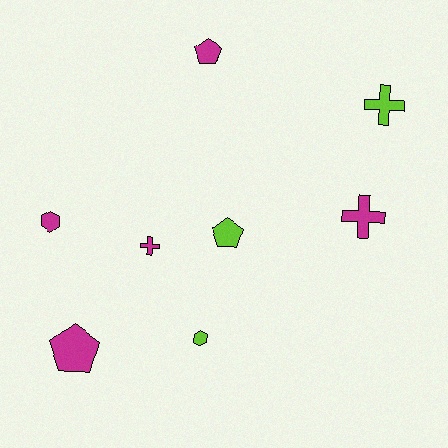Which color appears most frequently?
Magenta, with 5 objects.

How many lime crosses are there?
There is 1 lime cross.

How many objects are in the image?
There are 8 objects.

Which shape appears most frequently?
Pentagon, with 3 objects.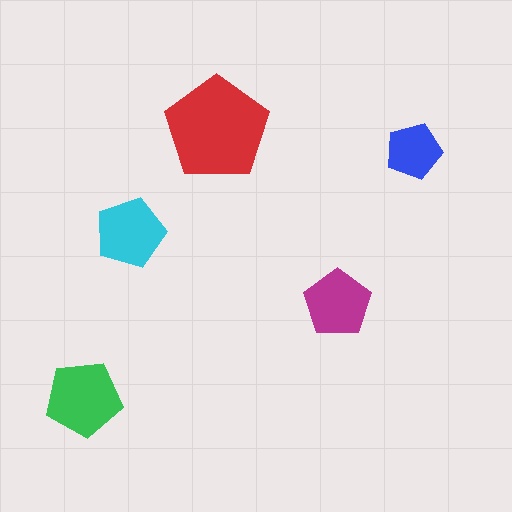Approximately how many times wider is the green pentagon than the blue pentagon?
About 1.5 times wider.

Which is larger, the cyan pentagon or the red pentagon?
The red one.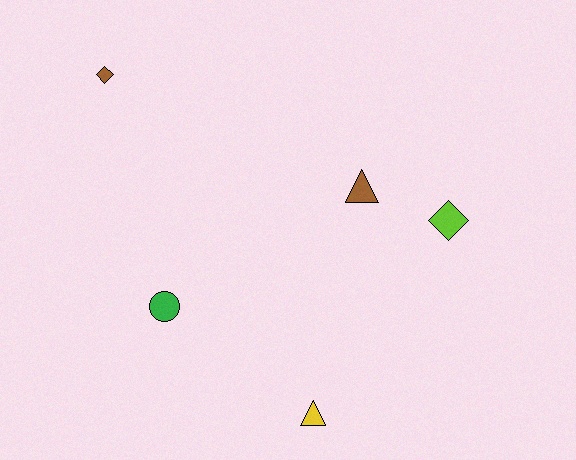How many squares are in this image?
There are no squares.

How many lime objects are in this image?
There is 1 lime object.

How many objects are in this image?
There are 5 objects.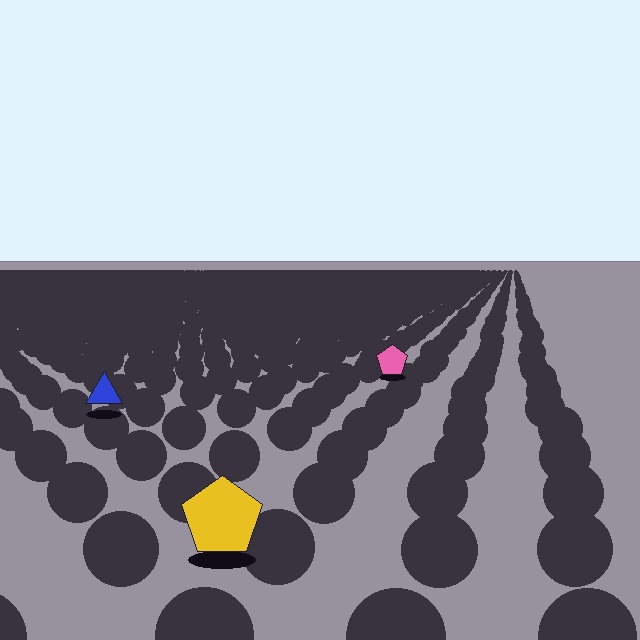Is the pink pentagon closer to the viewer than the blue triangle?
No. The blue triangle is closer — you can tell from the texture gradient: the ground texture is coarser near it.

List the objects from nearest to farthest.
From nearest to farthest: the yellow pentagon, the blue triangle, the pink pentagon.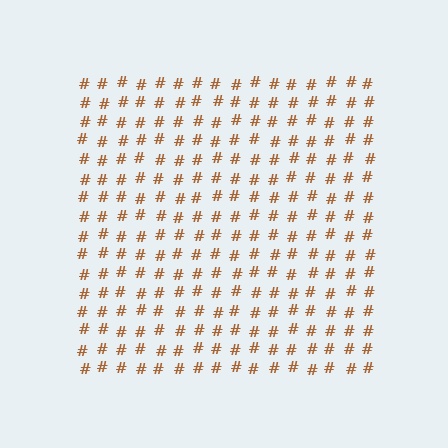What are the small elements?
The small elements are hash symbols.